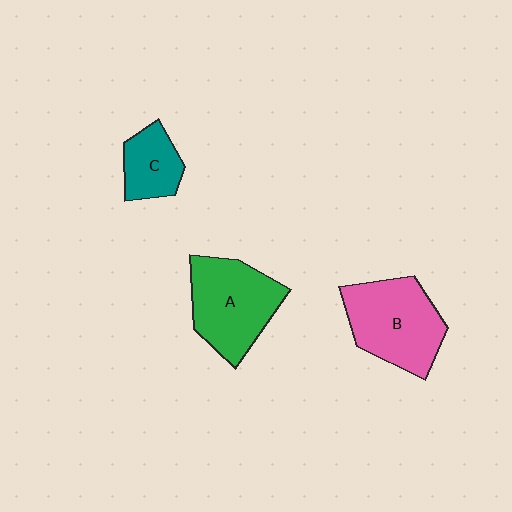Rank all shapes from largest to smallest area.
From largest to smallest: B (pink), A (green), C (teal).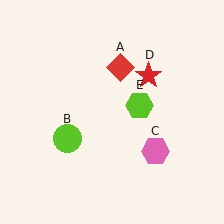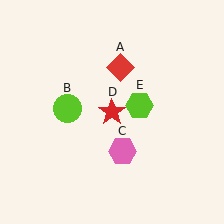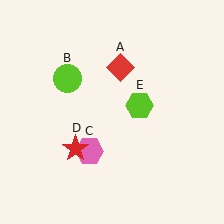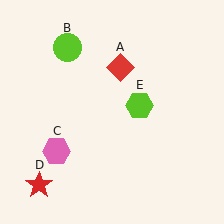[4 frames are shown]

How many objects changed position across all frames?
3 objects changed position: lime circle (object B), pink hexagon (object C), red star (object D).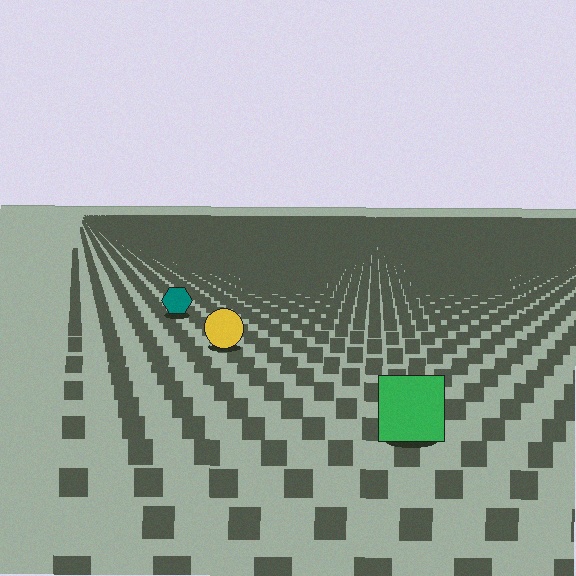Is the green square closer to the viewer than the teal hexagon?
Yes. The green square is closer — you can tell from the texture gradient: the ground texture is coarser near it.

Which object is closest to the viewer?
The green square is closest. The texture marks near it are larger and more spread out.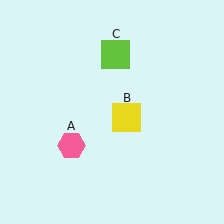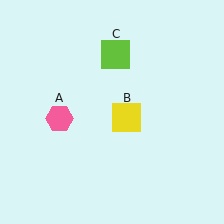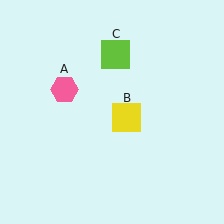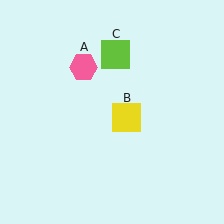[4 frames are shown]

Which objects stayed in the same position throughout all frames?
Yellow square (object B) and lime square (object C) remained stationary.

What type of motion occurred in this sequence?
The pink hexagon (object A) rotated clockwise around the center of the scene.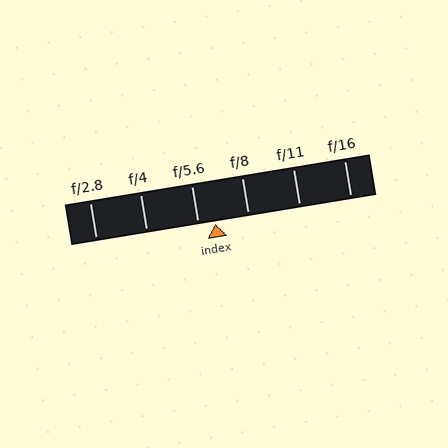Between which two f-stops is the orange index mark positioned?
The index mark is between f/5.6 and f/8.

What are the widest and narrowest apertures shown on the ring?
The widest aperture shown is f/2.8 and the narrowest is f/16.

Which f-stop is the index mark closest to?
The index mark is closest to f/5.6.